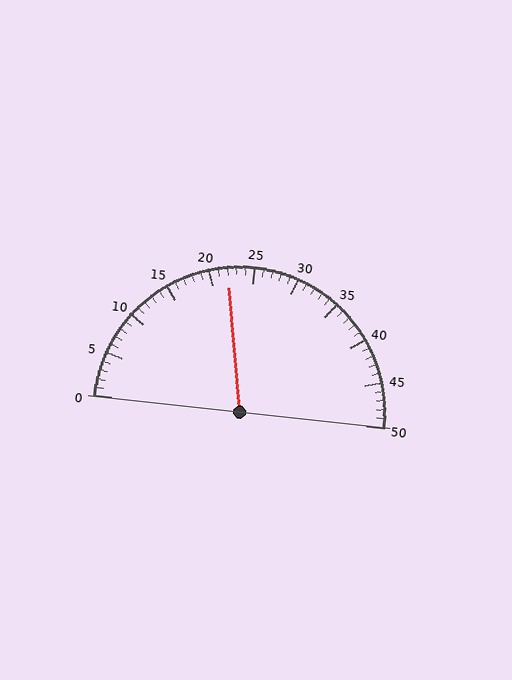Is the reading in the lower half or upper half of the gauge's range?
The reading is in the lower half of the range (0 to 50).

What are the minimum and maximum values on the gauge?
The gauge ranges from 0 to 50.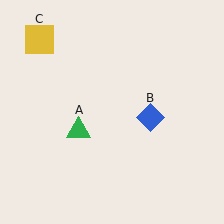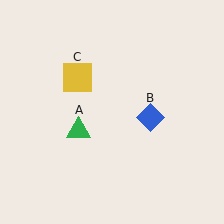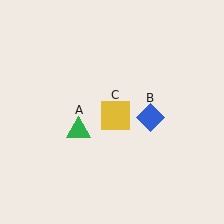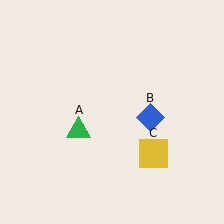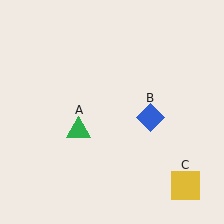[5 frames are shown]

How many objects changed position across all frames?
1 object changed position: yellow square (object C).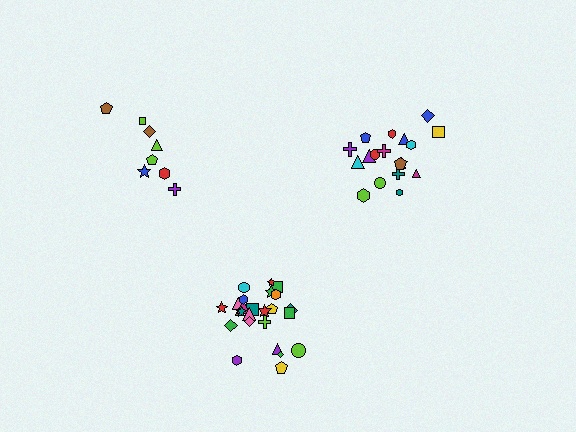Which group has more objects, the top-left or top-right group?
The top-right group.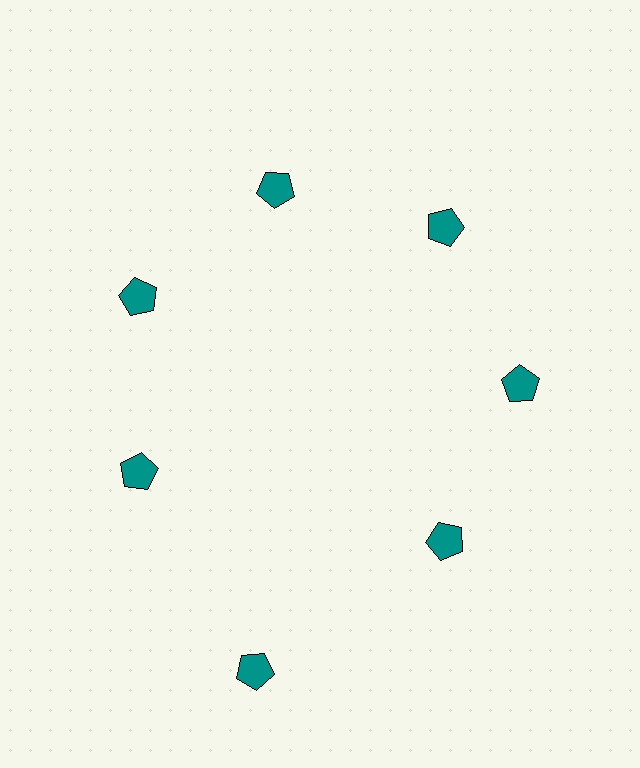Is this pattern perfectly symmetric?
No. The 7 teal pentagons are arranged in a ring, but one element near the 6 o'clock position is pushed outward from the center, breaking the 7-fold rotational symmetry.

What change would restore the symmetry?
The symmetry would be restored by moving it inward, back onto the ring so that all 7 pentagons sit at equal angles and equal distance from the center.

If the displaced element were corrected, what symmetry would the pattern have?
It would have 7-fold rotational symmetry — the pattern would map onto itself every 51 degrees.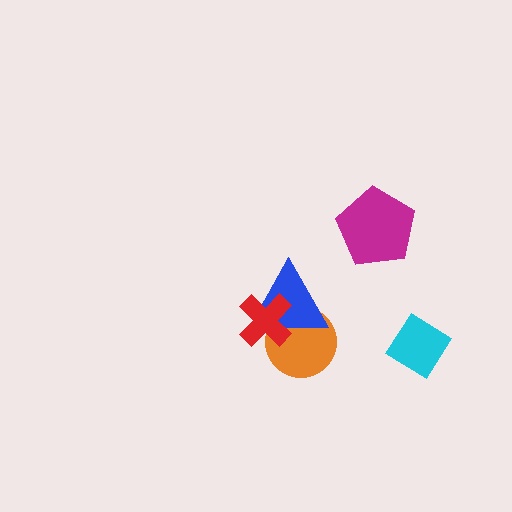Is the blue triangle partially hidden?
Yes, it is partially covered by another shape.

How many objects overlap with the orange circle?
2 objects overlap with the orange circle.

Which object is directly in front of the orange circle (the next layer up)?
The blue triangle is directly in front of the orange circle.